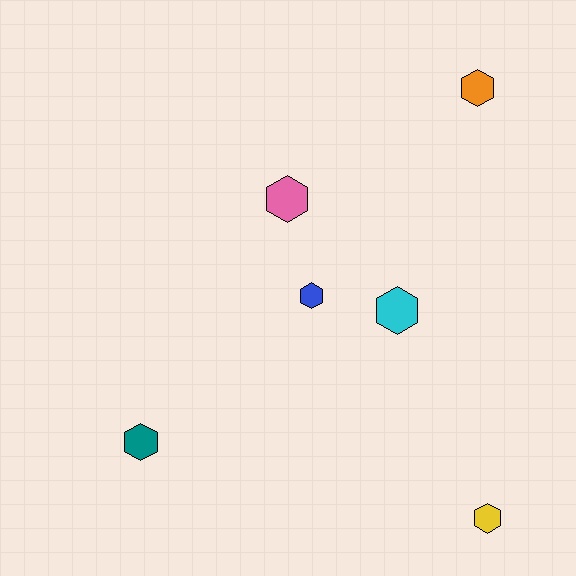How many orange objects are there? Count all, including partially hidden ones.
There is 1 orange object.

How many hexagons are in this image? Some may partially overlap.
There are 6 hexagons.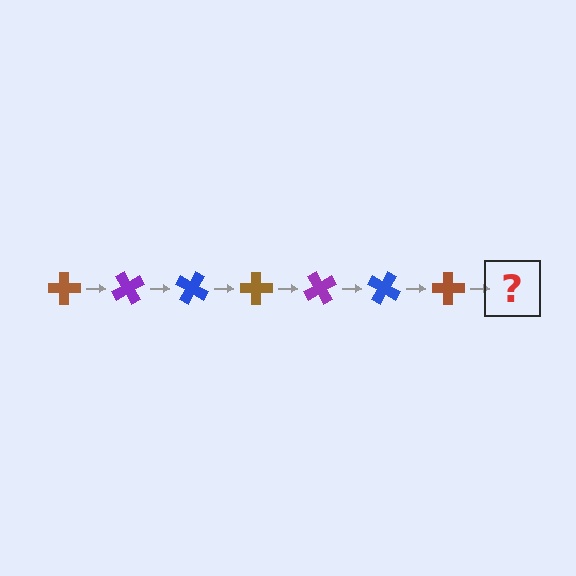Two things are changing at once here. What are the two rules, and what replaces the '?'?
The two rules are that it rotates 60 degrees each step and the color cycles through brown, purple, and blue. The '?' should be a purple cross, rotated 420 degrees from the start.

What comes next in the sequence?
The next element should be a purple cross, rotated 420 degrees from the start.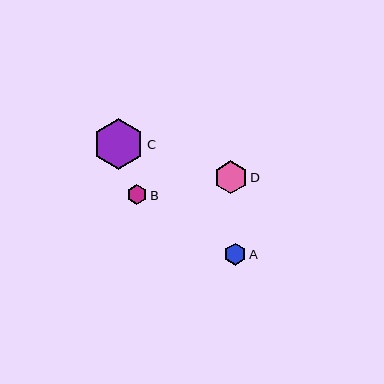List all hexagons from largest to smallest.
From largest to smallest: C, D, A, B.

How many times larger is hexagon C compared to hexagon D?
Hexagon C is approximately 1.6 times the size of hexagon D.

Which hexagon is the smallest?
Hexagon B is the smallest with a size of approximately 20 pixels.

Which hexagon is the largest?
Hexagon C is the largest with a size of approximately 51 pixels.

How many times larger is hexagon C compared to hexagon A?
Hexagon C is approximately 2.3 times the size of hexagon A.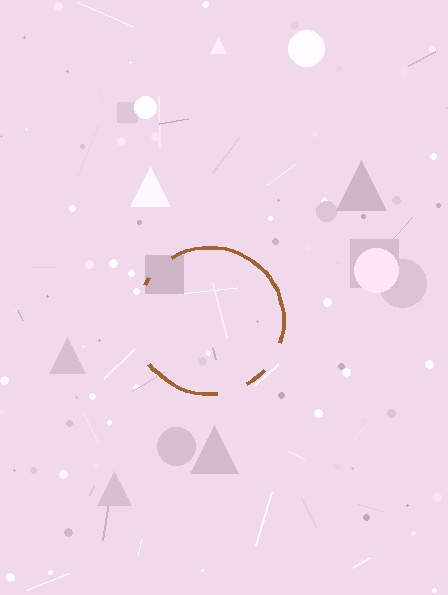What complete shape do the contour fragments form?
The contour fragments form a circle.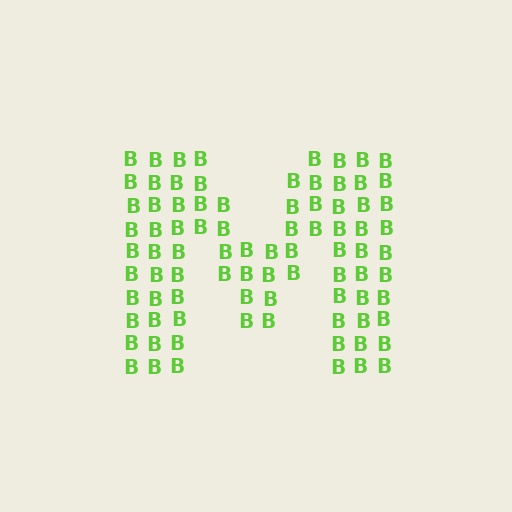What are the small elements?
The small elements are letter B's.